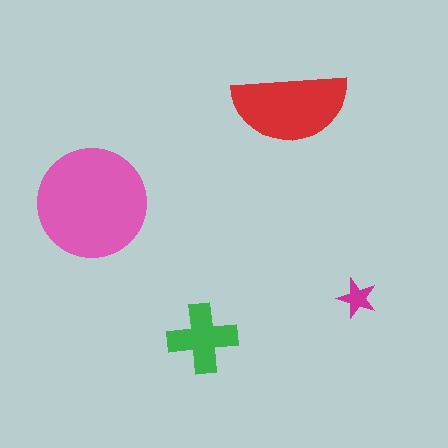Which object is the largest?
The pink circle.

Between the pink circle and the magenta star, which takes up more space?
The pink circle.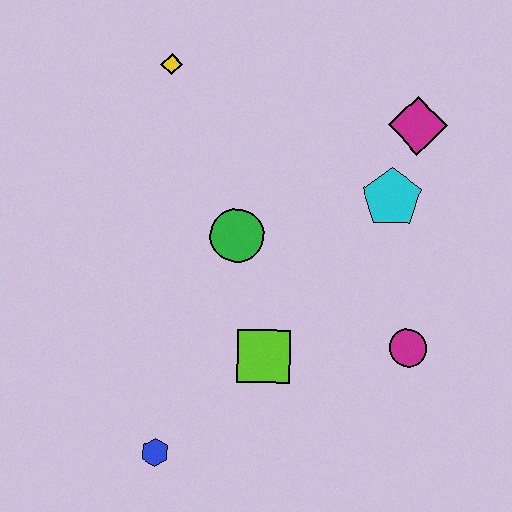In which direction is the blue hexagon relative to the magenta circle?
The blue hexagon is to the left of the magenta circle.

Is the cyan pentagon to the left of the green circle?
No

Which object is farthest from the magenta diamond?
The blue hexagon is farthest from the magenta diamond.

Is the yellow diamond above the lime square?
Yes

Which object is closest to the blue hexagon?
The lime square is closest to the blue hexagon.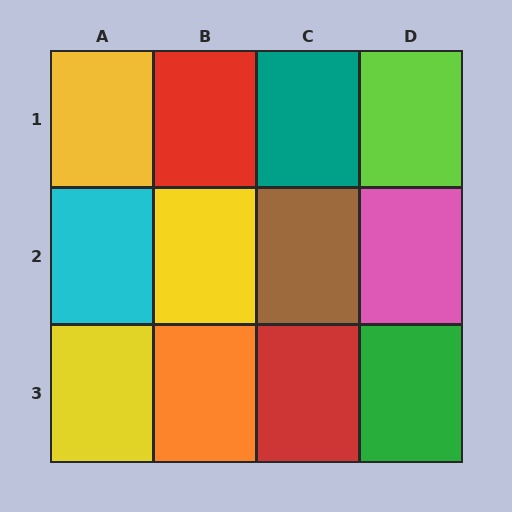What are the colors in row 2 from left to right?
Cyan, yellow, brown, pink.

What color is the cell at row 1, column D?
Lime.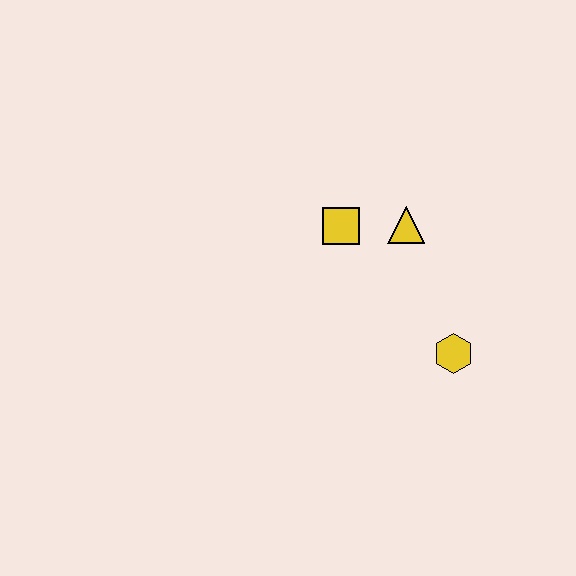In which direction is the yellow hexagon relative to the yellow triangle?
The yellow hexagon is below the yellow triangle.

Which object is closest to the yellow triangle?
The yellow square is closest to the yellow triangle.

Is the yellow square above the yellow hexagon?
Yes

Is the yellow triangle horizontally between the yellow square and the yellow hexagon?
Yes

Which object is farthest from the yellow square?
The yellow hexagon is farthest from the yellow square.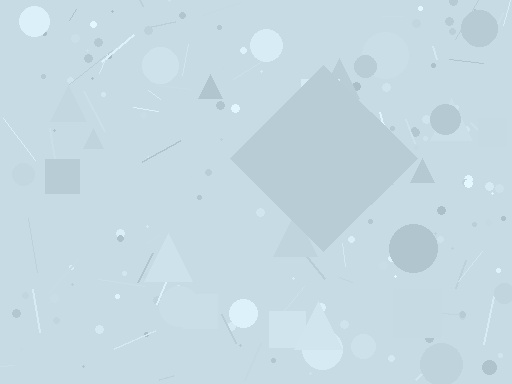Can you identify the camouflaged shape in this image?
The camouflaged shape is a diamond.